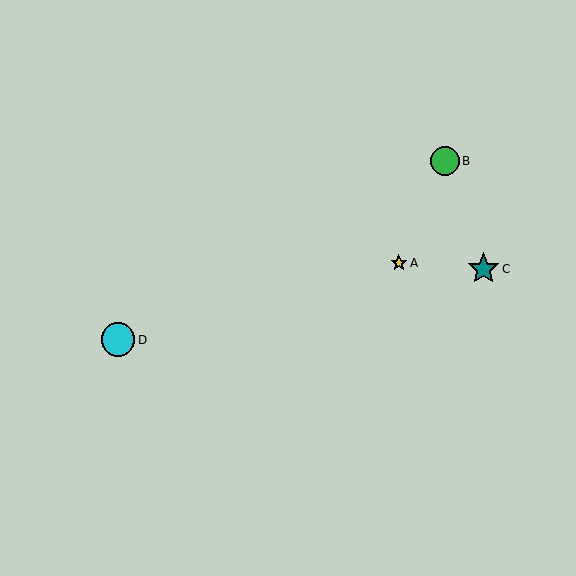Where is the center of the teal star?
The center of the teal star is at (484, 269).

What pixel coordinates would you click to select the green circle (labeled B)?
Click at (445, 161) to select the green circle B.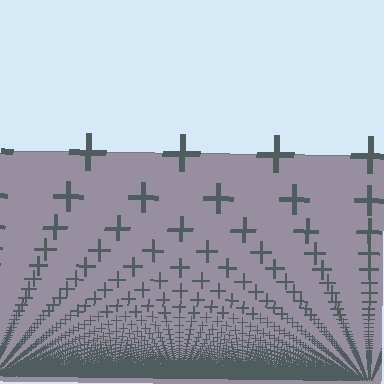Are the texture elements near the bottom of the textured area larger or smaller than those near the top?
Smaller. The gradient is inverted — elements near the bottom are smaller and denser.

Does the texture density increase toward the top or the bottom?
Density increases toward the bottom.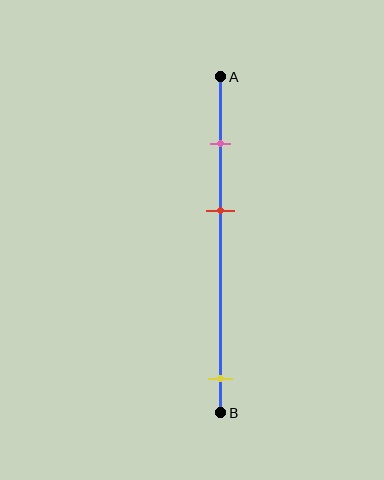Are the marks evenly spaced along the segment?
No, the marks are not evenly spaced.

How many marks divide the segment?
There are 3 marks dividing the segment.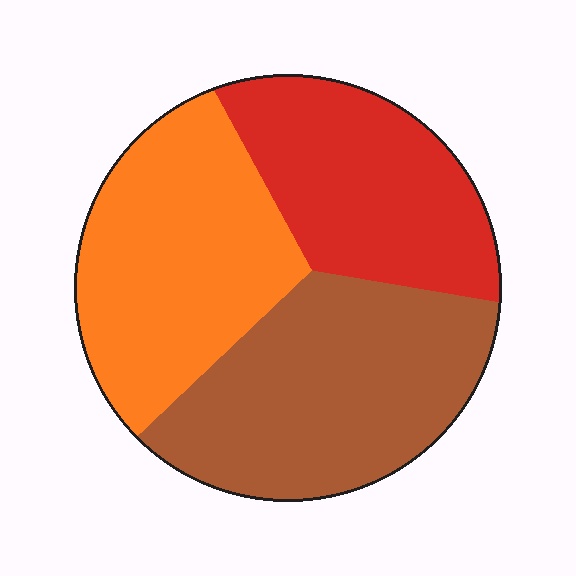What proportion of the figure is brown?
Brown takes up about three eighths (3/8) of the figure.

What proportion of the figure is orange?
Orange covers roughly 35% of the figure.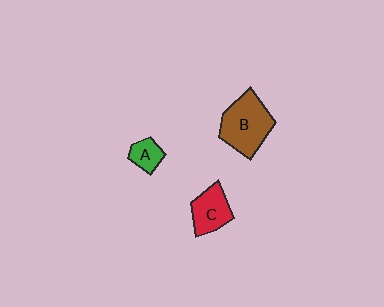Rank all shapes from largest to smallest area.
From largest to smallest: B (brown), C (red), A (green).